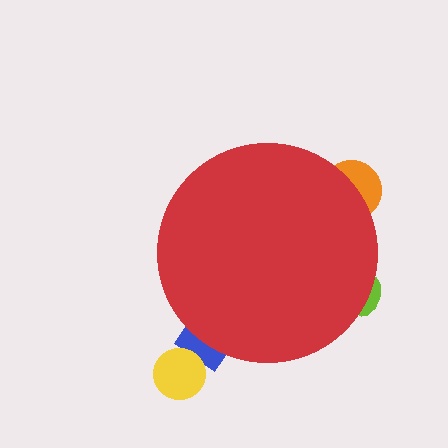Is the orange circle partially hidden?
Yes, the orange circle is partially hidden behind the red circle.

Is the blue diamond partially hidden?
Yes, the blue diamond is partially hidden behind the red circle.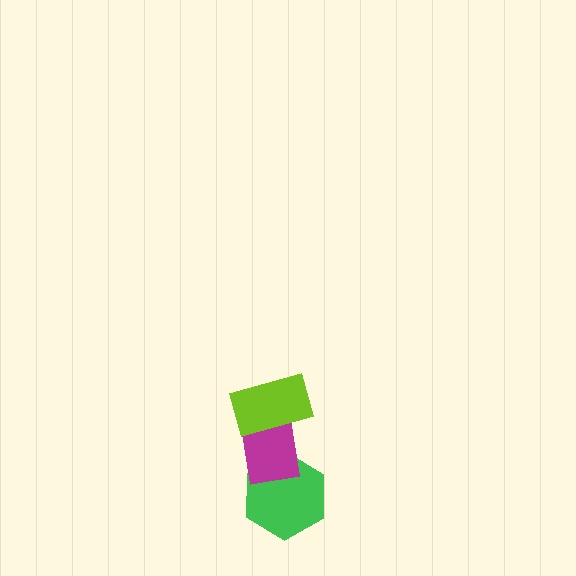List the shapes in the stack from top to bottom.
From top to bottom: the lime rectangle, the magenta rectangle, the green hexagon.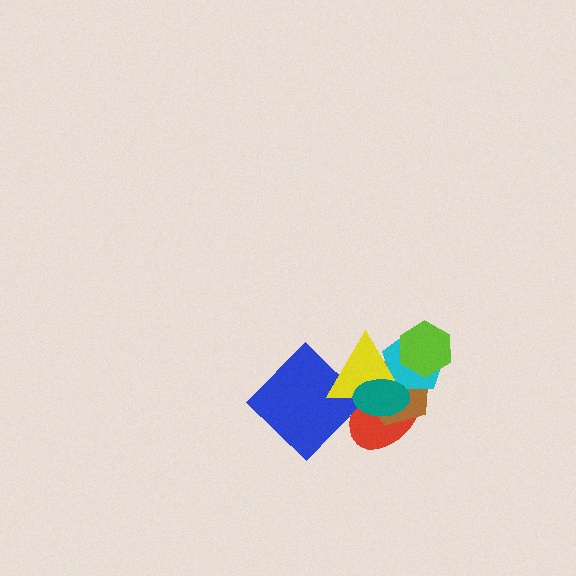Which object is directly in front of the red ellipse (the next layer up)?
The brown pentagon is directly in front of the red ellipse.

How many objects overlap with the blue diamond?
1 object overlaps with the blue diamond.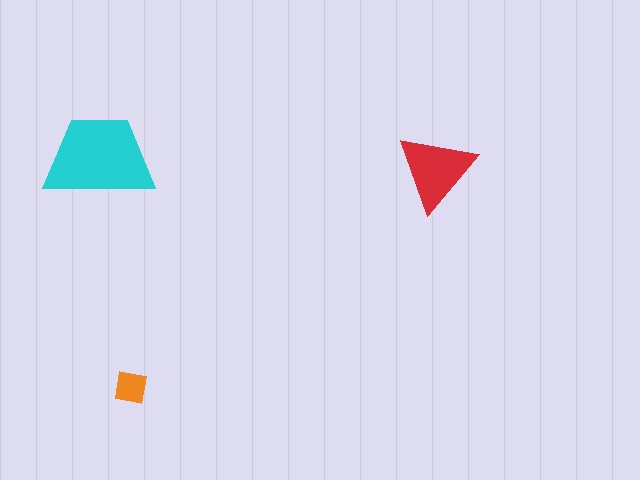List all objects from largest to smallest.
The cyan trapezoid, the red triangle, the orange square.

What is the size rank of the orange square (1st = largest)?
3rd.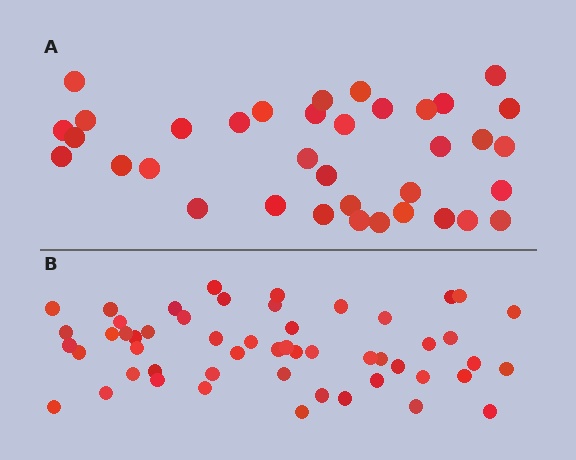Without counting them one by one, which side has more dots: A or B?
Region B (the bottom region) has more dots.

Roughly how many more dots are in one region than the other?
Region B has approximately 15 more dots than region A.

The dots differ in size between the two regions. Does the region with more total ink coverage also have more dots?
No. Region A has more total ink coverage because its dots are larger, but region B actually contains more individual dots. Total area can be misleading — the number of items is what matters here.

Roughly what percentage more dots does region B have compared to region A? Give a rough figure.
About 45% more.